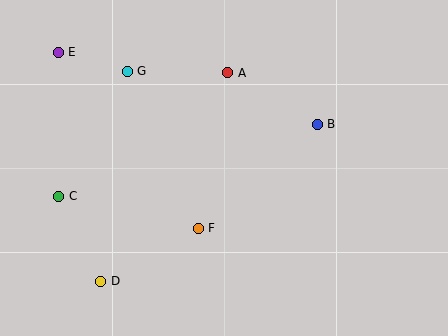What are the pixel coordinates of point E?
Point E is at (58, 52).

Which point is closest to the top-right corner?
Point B is closest to the top-right corner.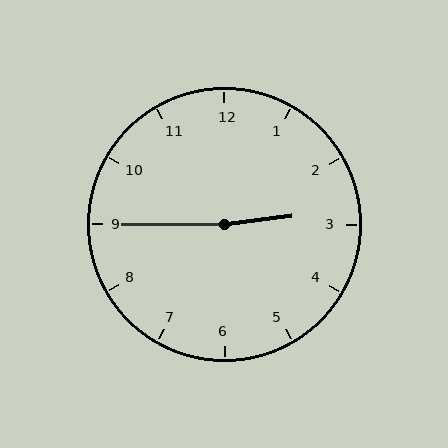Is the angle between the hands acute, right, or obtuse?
It is obtuse.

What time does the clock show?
2:45.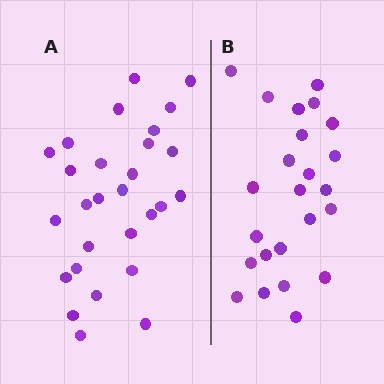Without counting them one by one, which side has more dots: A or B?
Region A (the left region) has more dots.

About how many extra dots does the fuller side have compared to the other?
Region A has about 4 more dots than region B.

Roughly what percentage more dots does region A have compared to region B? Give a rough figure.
About 15% more.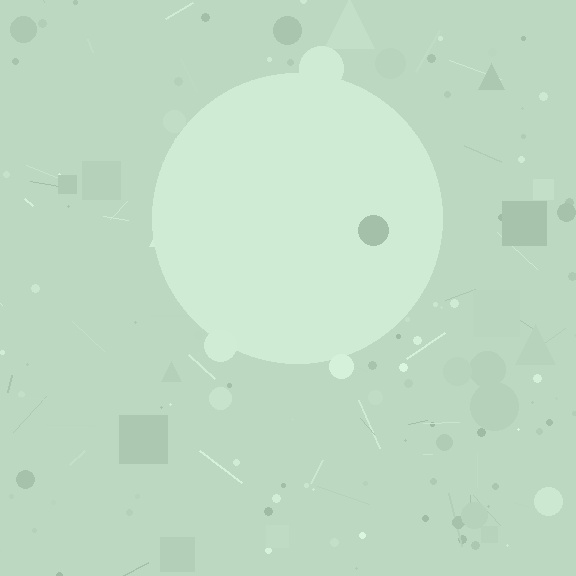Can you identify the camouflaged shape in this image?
The camouflaged shape is a circle.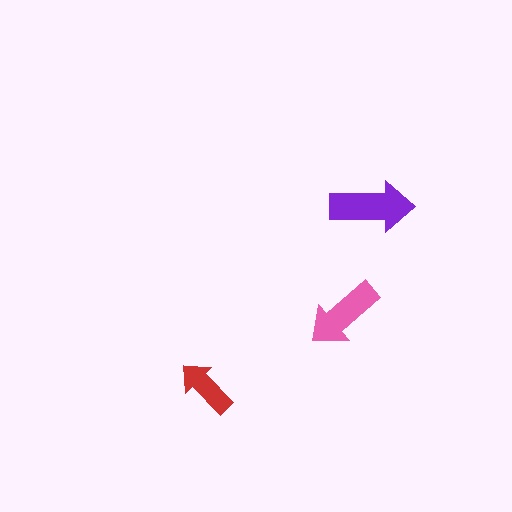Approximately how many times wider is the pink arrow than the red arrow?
About 1.5 times wider.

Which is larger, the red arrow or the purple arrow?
The purple one.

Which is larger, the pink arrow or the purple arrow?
The purple one.